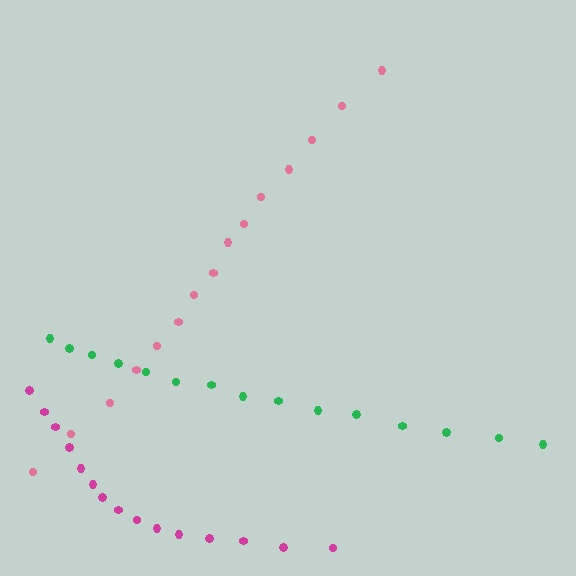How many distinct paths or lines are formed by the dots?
There are 3 distinct paths.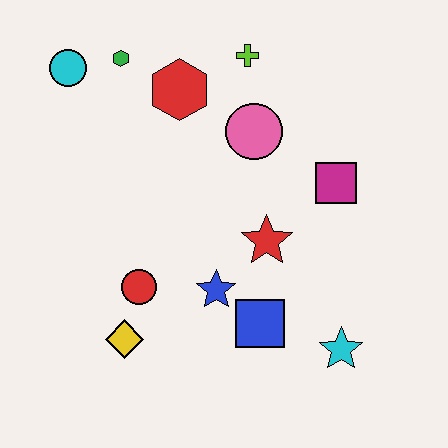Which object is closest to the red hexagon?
The green hexagon is closest to the red hexagon.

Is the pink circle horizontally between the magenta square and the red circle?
Yes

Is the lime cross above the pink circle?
Yes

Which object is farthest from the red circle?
The lime cross is farthest from the red circle.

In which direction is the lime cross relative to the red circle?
The lime cross is above the red circle.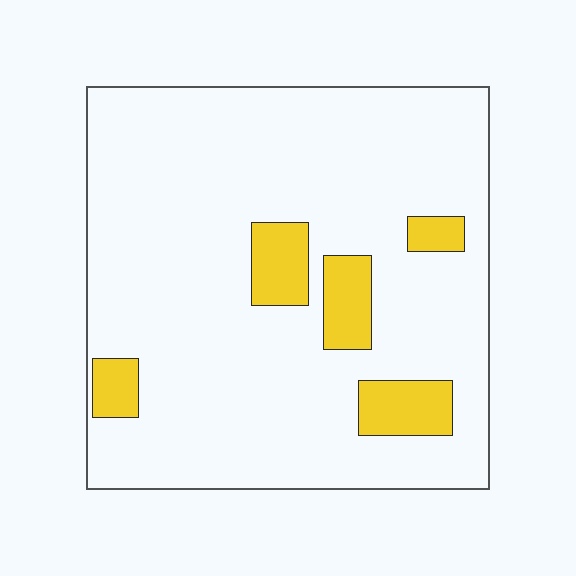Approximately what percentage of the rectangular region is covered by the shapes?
Approximately 10%.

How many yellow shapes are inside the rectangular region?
5.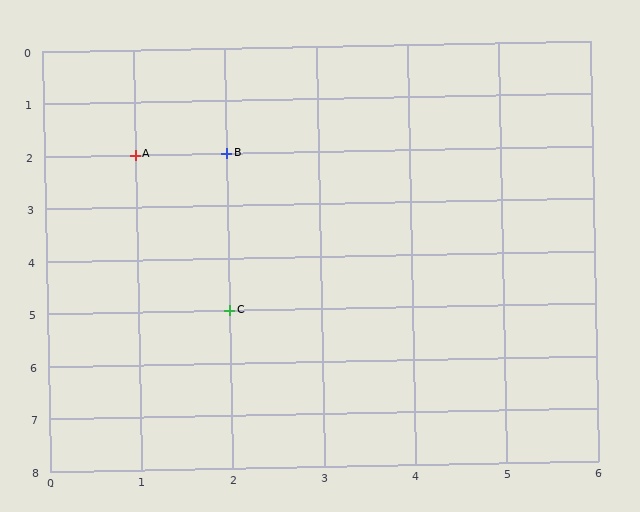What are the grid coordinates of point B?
Point B is at grid coordinates (2, 2).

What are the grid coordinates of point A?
Point A is at grid coordinates (1, 2).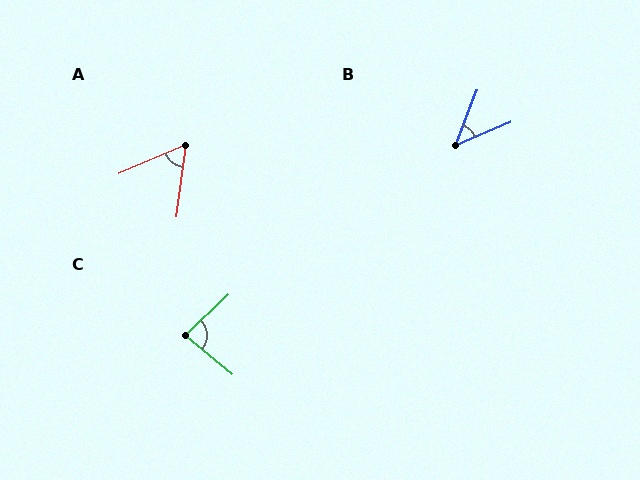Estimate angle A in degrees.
Approximately 60 degrees.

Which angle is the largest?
C, at approximately 83 degrees.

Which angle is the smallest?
B, at approximately 45 degrees.